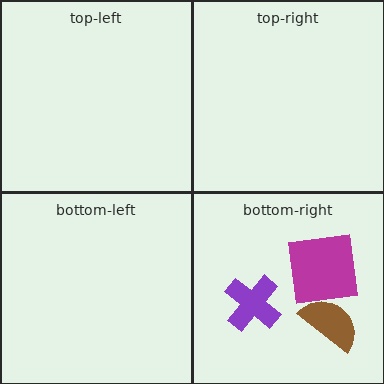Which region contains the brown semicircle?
The bottom-right region.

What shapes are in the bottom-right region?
The brown semicircle, the magenta square, the purple cross.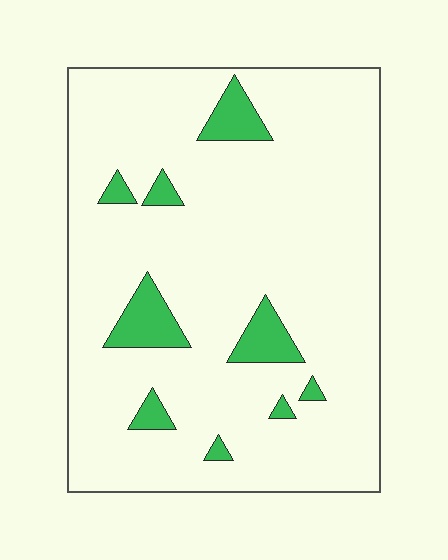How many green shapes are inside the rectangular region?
9.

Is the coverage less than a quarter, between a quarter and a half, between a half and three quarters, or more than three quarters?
Less than a quarter.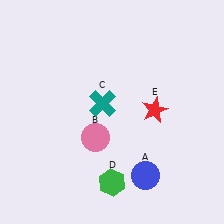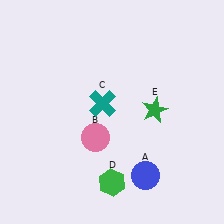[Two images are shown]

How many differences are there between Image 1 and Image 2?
There is 1 difference between the two images.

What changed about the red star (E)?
In Image 1, E is red. In Image 2, it changed to green.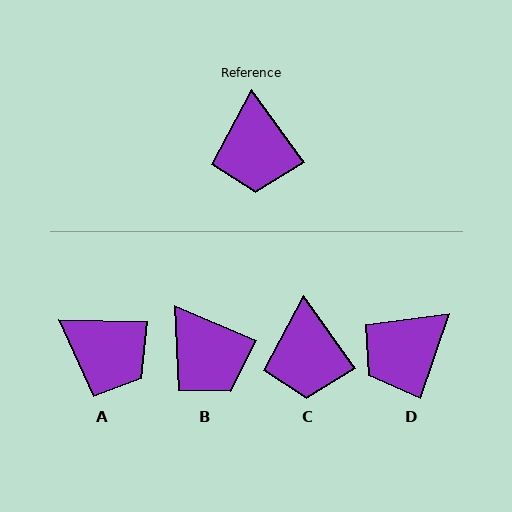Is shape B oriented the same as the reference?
No, it is off by about 31 degrees.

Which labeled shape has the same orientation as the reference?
C.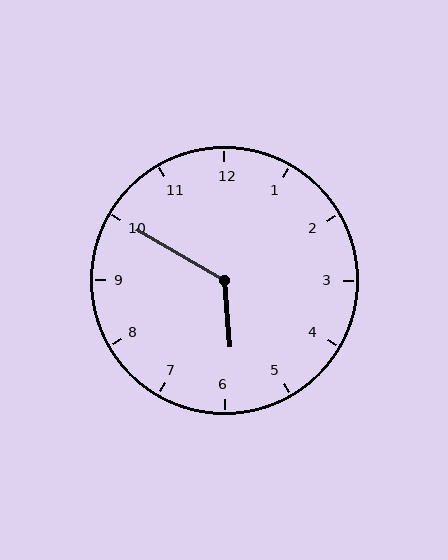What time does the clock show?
5:50.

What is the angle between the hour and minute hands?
Approximately 125 degrees.